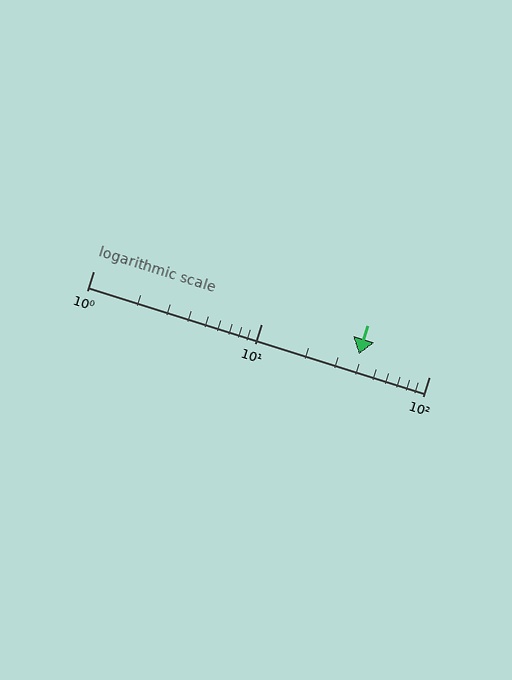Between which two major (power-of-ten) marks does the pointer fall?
The pointer is between 10 and 100.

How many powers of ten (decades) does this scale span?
The scale spans 2 decades, from 1 to 100.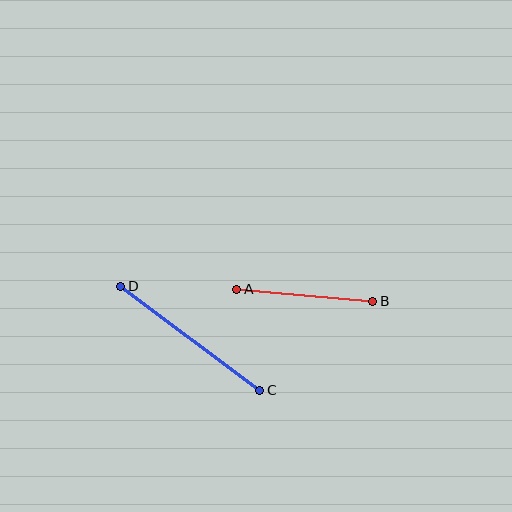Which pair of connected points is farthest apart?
Points C and D are farthest apart.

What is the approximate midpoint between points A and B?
The midpoint is at approximately (305, 295) pixels.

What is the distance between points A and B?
The distance is approximately 136 pixels.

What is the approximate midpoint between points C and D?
The midpoint is at approximately (190, 338) pixels.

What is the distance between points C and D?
The distance is approximately 174 pixels.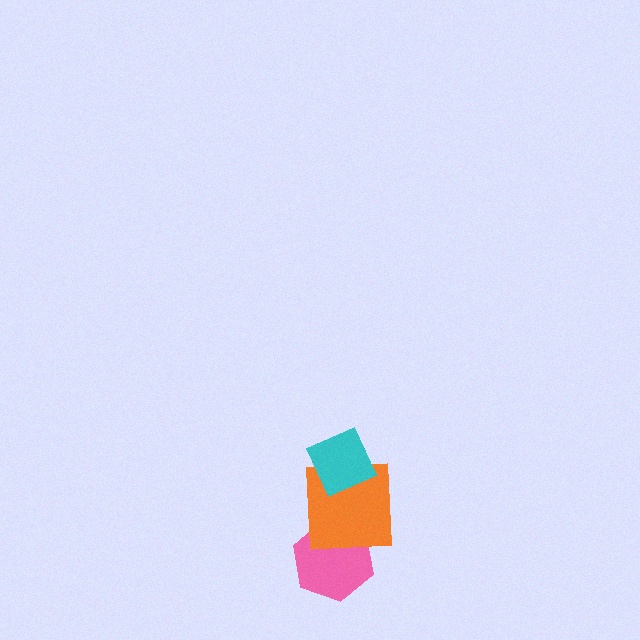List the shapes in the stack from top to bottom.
From top to bottom: the cyan diamond, the orange square, the pink hexagon.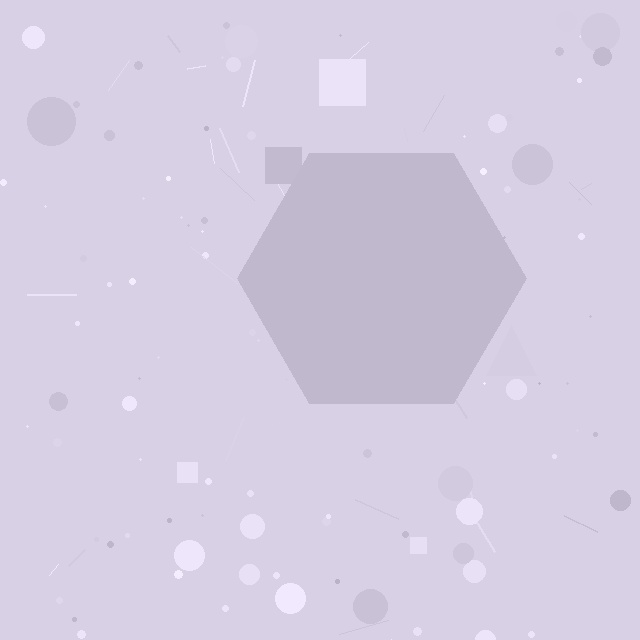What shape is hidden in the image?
A hexagon is hidden in the image.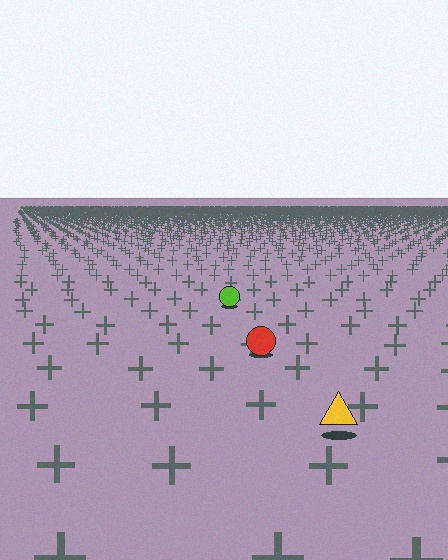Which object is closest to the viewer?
The yellow triangle is closest. The texture marks near it are larger and more spread out.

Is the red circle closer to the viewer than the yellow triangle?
No. The yellow triangle is closer — you can tell from the texture gradient: the ground texture is coarser near it.